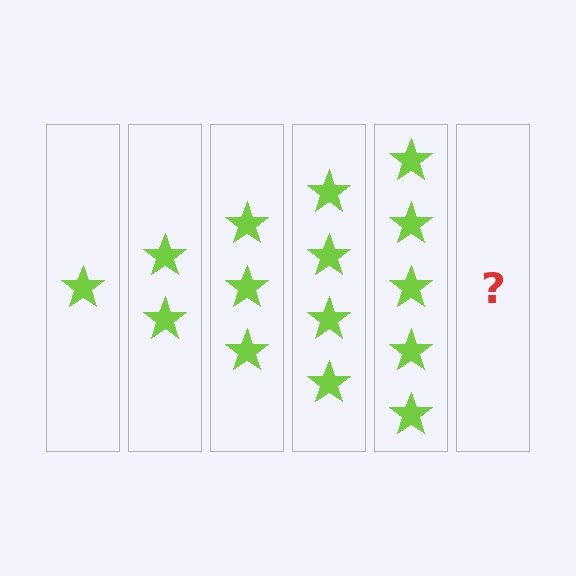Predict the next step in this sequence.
The next step is 6 stars.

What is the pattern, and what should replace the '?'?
The pattern is that each step adds one more star. The '?' should be 6 stars.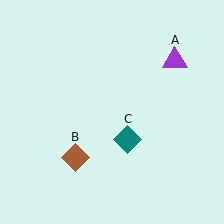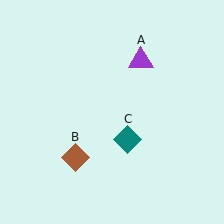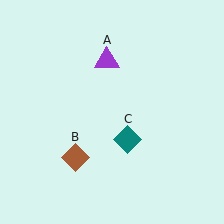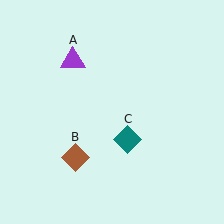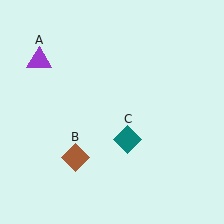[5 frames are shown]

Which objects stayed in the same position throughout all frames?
Brown diamond (object B) and teal diamond (object C) remained stationary.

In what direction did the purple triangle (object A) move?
The purple triangle (object A) moved left.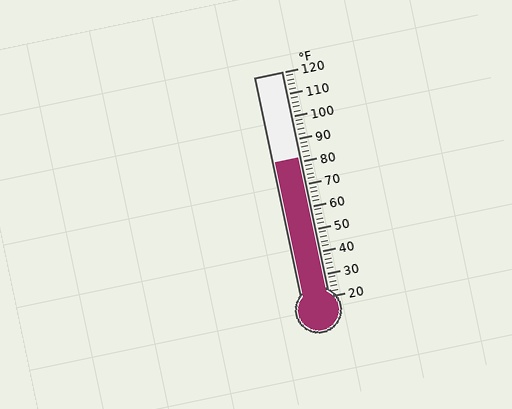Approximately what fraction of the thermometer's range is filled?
The thermometer is filled to approximately 60% of its range.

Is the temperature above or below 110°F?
The temperature is below 110°F.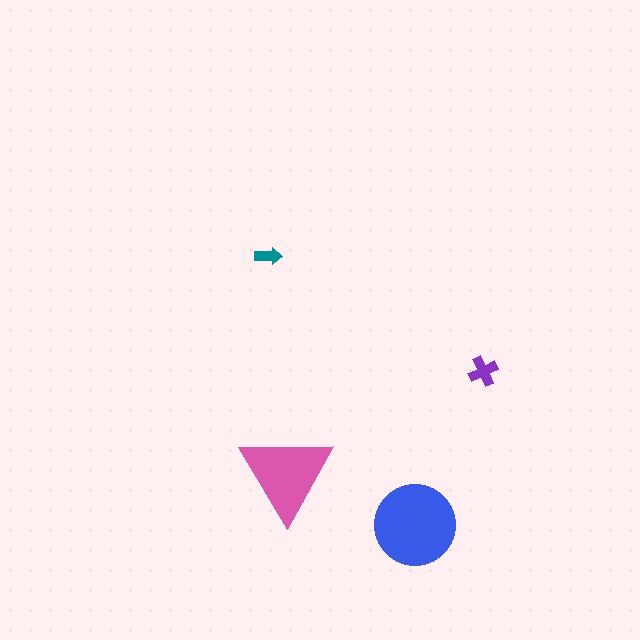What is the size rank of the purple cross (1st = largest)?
3rd.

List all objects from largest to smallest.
The blue circle, the pink triangle, the purple cross, the teal arrow.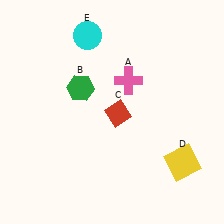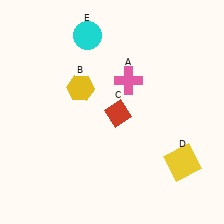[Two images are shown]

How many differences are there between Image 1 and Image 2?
There is 1 difference between the two images.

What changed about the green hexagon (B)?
In Image 1, B is green. In Image 2, it changed to yellow.